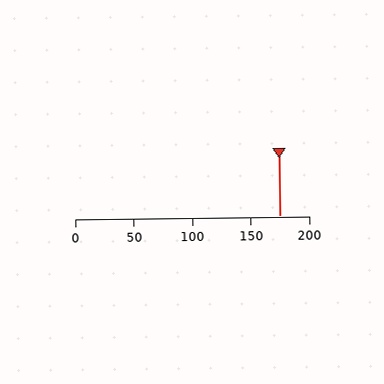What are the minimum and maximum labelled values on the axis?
The axis runs from 0 to 200.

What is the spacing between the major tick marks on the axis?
The major ticks are spaced 50 apart.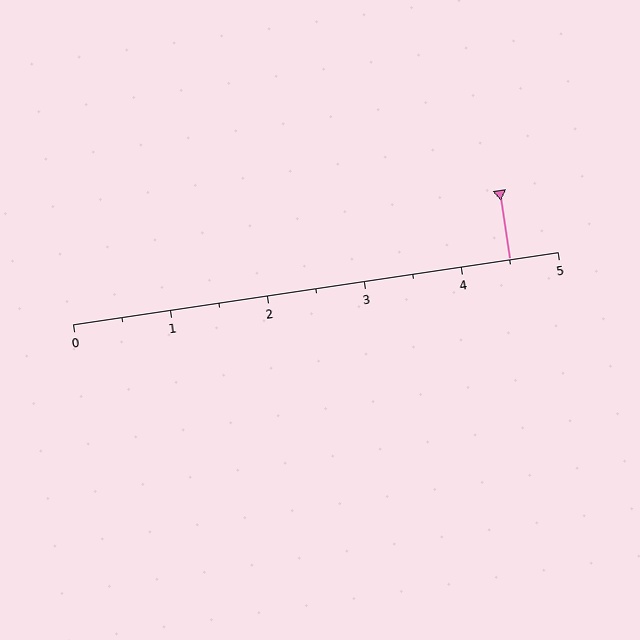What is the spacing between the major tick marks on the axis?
The major ticks are spaced 1 apart.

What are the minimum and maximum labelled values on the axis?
The axis runs from 0 to 5.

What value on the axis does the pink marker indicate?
The marker indicates approximately 4.5.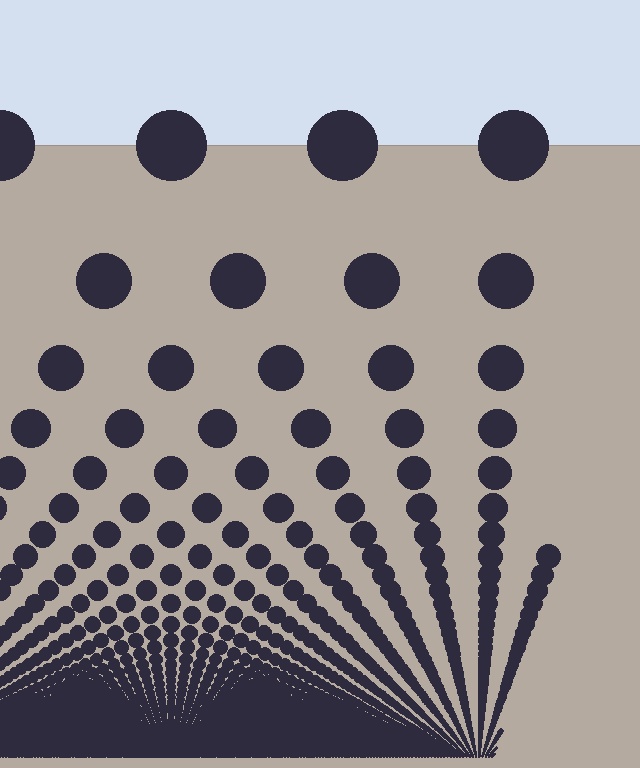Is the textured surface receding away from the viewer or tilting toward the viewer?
The surface appears to tilt toward the viewer. Texture elements get larger and sparser toward the top.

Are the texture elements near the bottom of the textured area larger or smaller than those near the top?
Smaller. The gradient is inverted — elements near the bottom are smaller and denser.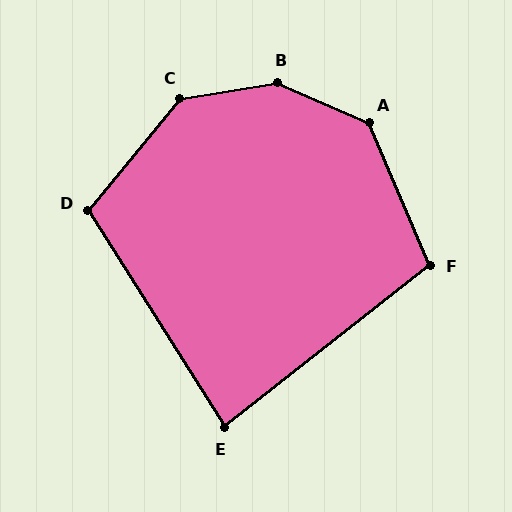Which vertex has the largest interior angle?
B, at approximately 147 degrees.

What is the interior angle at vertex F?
Approximately 105 degrees (obtuse).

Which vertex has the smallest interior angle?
E, at approximately 84 degrees.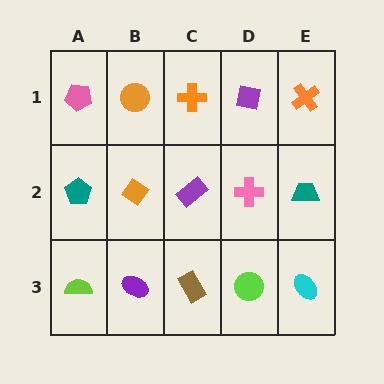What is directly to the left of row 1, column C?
An orange circle.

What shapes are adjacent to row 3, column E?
A teal trapezoid (row 2, column E), a lime circle (row 3, column D).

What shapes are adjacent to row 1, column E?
A teal trapezoid (row 2, column E), a purple square (row 1, column D).